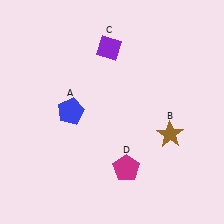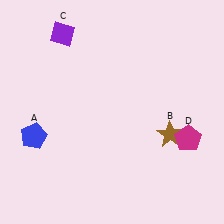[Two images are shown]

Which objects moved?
The objects that moved are: the blue pentagon (A), the purple diamond (C), the magenta pentagon (D).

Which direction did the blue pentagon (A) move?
The blue pentagon (A) moved left.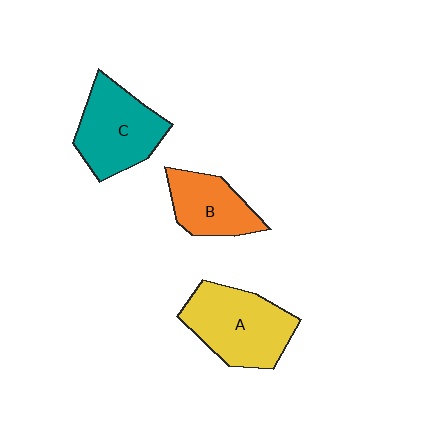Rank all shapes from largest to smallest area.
From largest to smallest: A (yellow), C (teal), B (orange).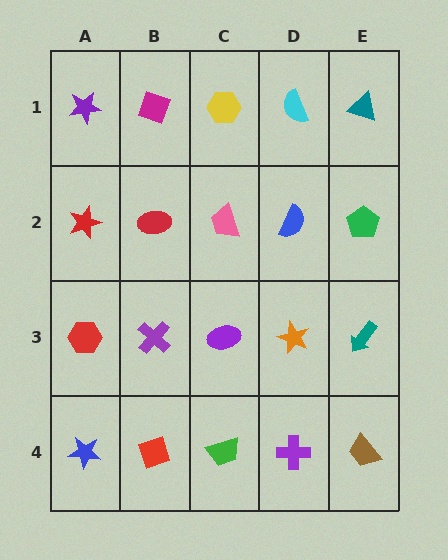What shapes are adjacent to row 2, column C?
A yellow hexagon (row 1, column C), a purple ellipse (row 3, column C), a red ellipse (row 2, column B), a blue semicircle (row 2, column D).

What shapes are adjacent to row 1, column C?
A pink trapezoid (row 2, column C), a magenta diamond (row 1, column B), a cyan semicircle (row 1, column D).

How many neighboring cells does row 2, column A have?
3.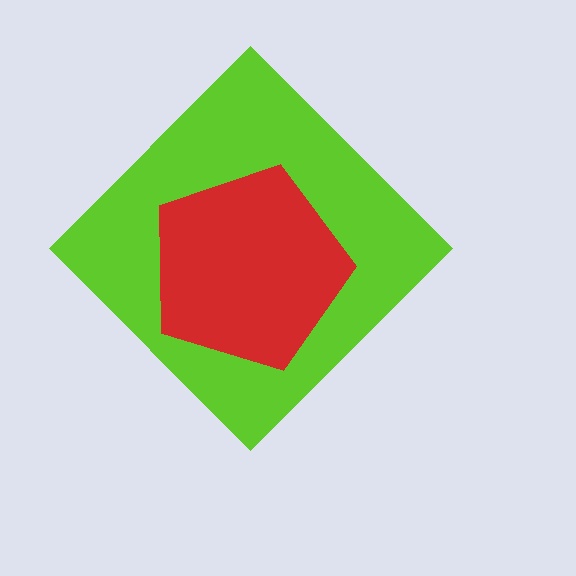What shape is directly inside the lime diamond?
The red pentagon.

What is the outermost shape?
The lime diamond.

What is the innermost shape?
The red pentagon.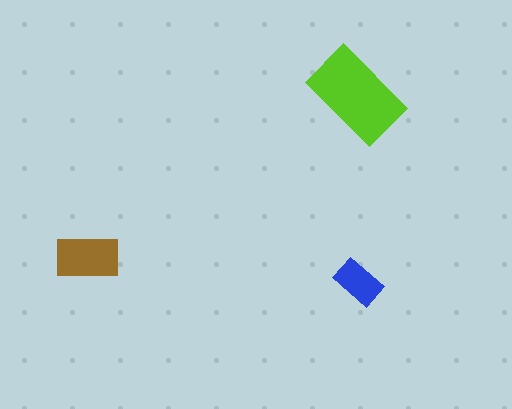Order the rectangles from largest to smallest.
the lime one, the brown one, the blue one.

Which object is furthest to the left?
The brown rectangle is leftmost.